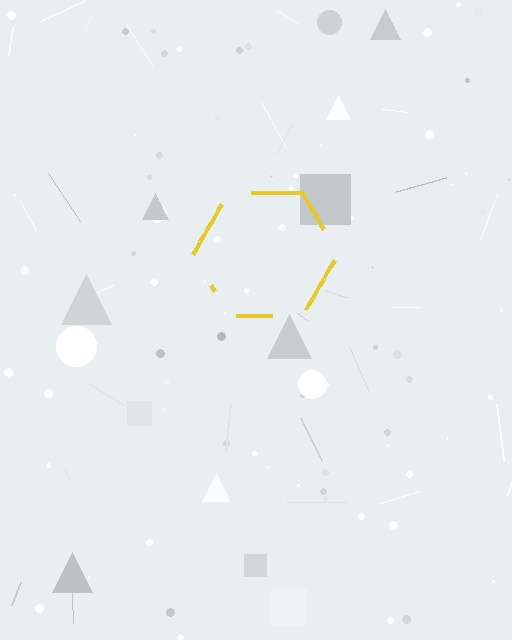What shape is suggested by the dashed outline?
The dashed outline suggests a hexagon.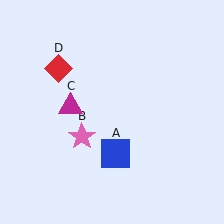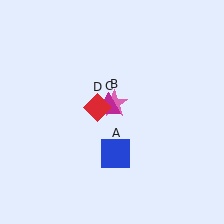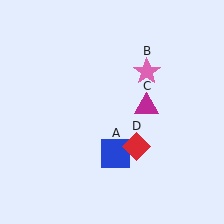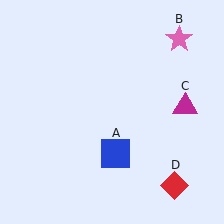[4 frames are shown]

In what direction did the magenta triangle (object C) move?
The magenta triangle (object C) moved right.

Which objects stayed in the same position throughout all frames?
Blue square (object A) remained stationary.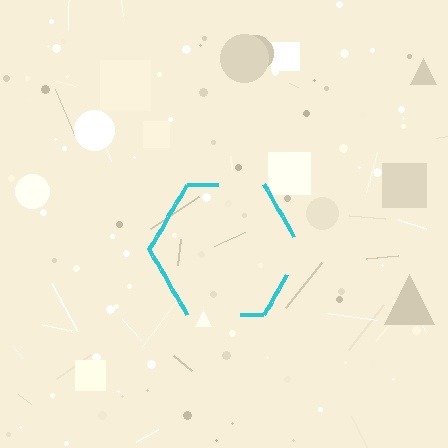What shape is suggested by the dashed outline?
The dashed outline suggests a hexagon.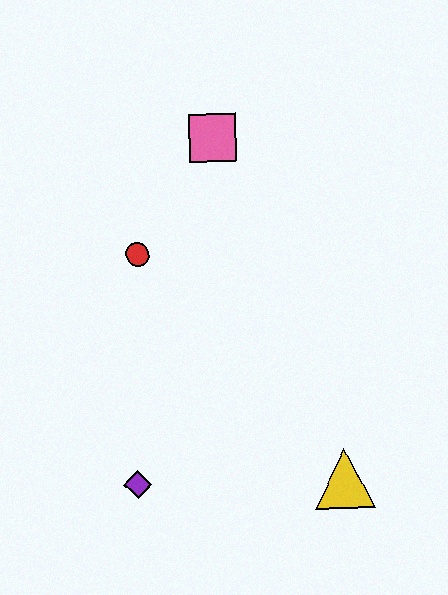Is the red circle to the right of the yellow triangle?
No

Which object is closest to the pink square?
The red circle is closest to the pink square.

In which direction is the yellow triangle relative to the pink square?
The yellow triangle is below the pink square.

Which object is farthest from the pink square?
The yellow triangle is farthest from the pink square.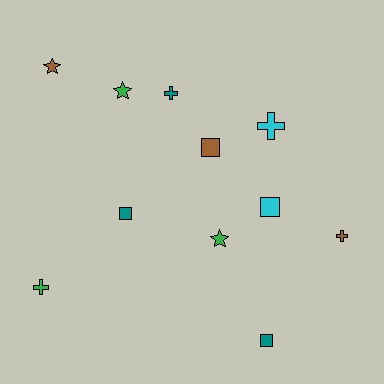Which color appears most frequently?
Teal, with 3 objects.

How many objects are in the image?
There are 11 objects.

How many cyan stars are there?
There are no cyan stars.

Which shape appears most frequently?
Cross, with 4 objects.